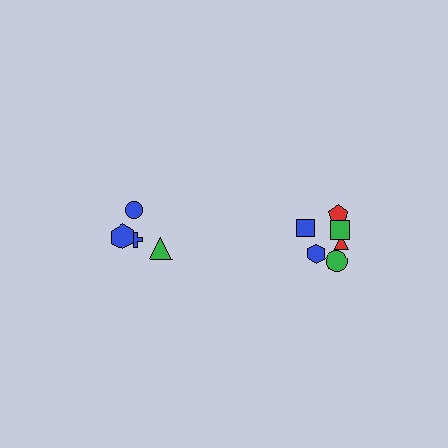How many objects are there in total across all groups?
There are 10 objects.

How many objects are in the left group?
There are 4 objects.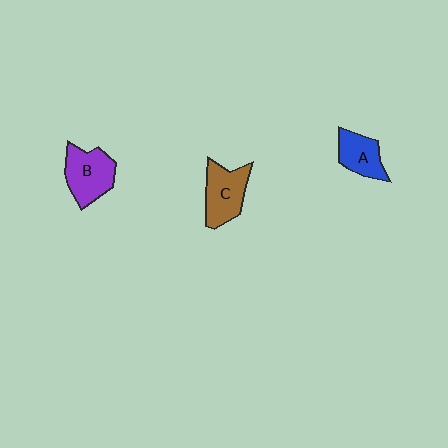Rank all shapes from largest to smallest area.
From largest to smallest: B (purple), C (brown), A (blue).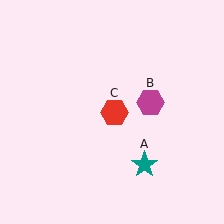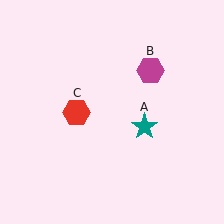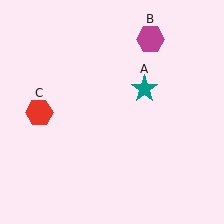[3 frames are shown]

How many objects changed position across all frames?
3 objects changed position: teal star (object A), magenta hexagon (object B), red hexagon (object C).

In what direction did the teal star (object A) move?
The teal star (object A) moved up.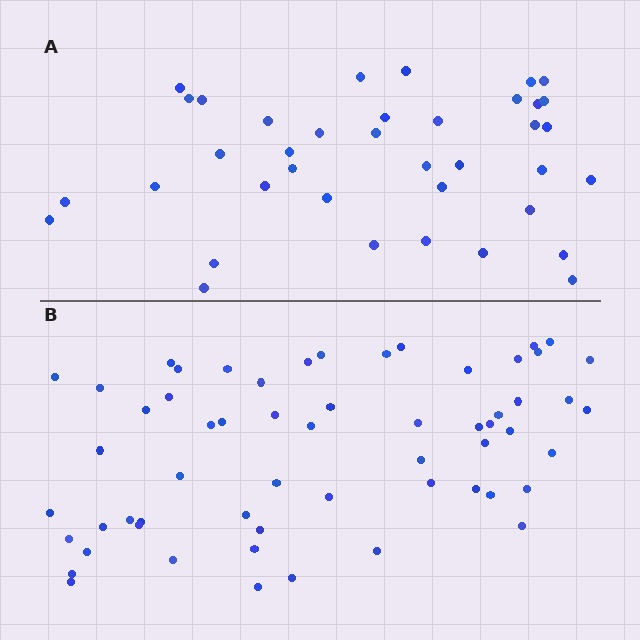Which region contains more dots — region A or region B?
Region B (the bottom region) has more dots.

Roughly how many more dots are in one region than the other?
Region B has approximately 20 more dots than region A.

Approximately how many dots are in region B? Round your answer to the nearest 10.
About 60 dots. (The exact count is 59, which rounds to 60.)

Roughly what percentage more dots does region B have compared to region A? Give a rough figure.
About 55% more.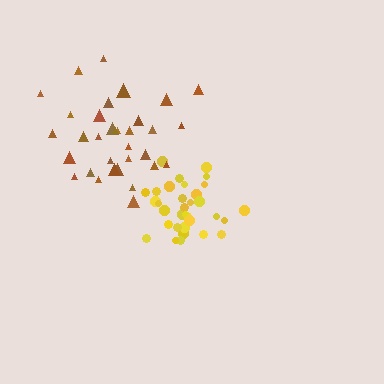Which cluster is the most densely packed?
Yellow.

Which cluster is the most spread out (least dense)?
Brown.